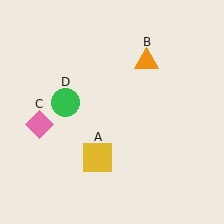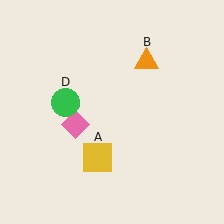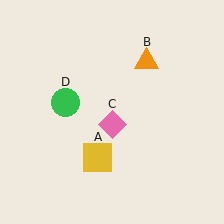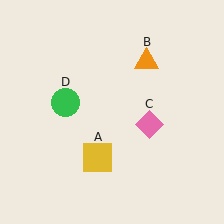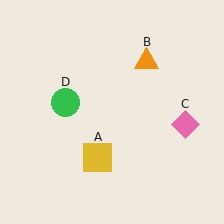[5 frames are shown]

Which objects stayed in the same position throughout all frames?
Yellow square (object A) and orange triangle (object B) and green circle (object D) remained stationary.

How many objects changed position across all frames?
1 object changed position: pink diamond (object C).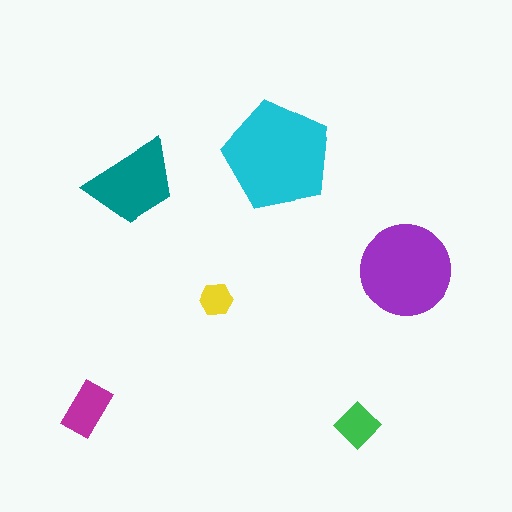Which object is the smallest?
The yellow hexagon.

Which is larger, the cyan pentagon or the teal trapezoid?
The cyan pentagon.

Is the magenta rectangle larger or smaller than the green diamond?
Larger.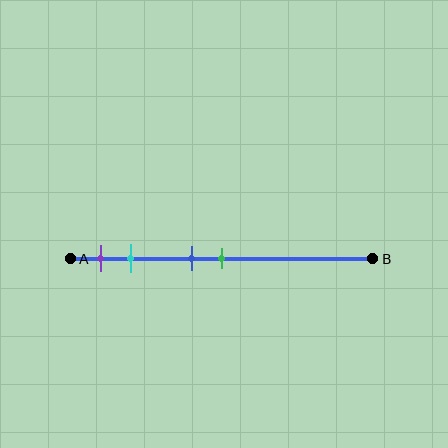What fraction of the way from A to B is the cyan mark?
The cyan mark is approximately 20% (0.2) of the way from A to B.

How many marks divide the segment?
There are 4 marks dividing the segment.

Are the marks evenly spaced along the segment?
No, the marks are not evenly spaced.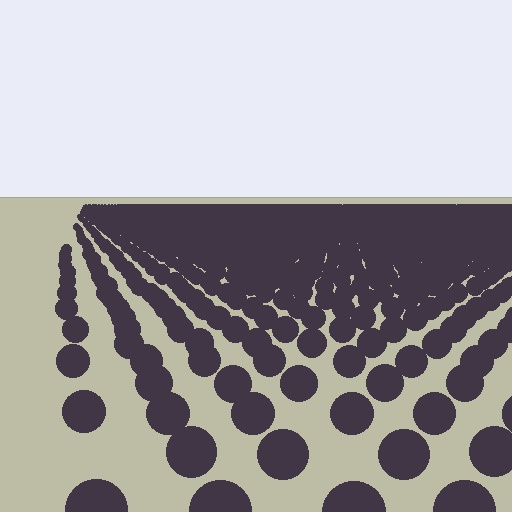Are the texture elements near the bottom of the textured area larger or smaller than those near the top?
Larger. Near the bottom, elements are closer to the viewer and appear at a bigger on-screen size.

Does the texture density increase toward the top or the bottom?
Density increases toward the top.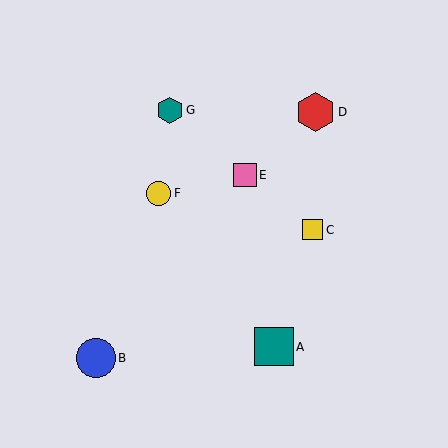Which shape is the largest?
The blue circle (labeled B) is the largest.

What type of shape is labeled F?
Shape F is a yellow circle.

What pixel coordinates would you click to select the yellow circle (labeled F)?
Click at (159, 194) to select the yellow circle F.